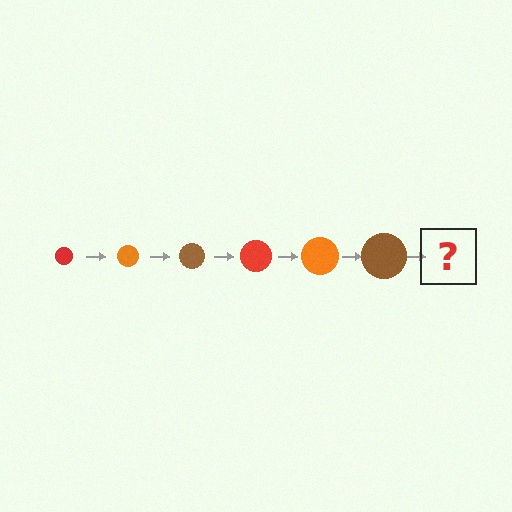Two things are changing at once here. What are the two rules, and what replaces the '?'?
The two rules are that the circle grows larger each step and the color cycles through red, orange, and brown. The '?' should be a red circle, larger than the previous one.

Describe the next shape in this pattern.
It should be a red circle, larger than the previous one.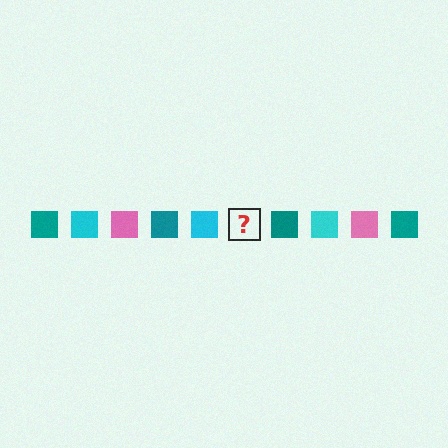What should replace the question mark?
The question mark should be replaced with a pink square.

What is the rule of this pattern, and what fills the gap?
The rule is that the pattern cycles through teal, cyan, pink squares. The gap should be filled with a pink square.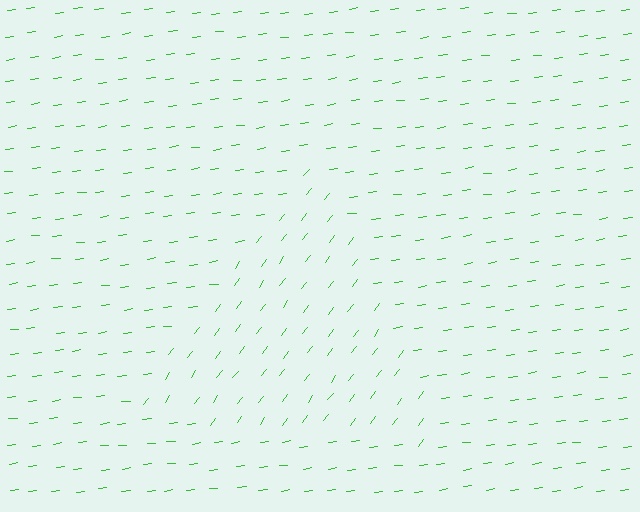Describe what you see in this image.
The image is filled with small green line segments. A triangle region in the image has lines oriented differently from the surrounding lines, creating a visible texture boundary.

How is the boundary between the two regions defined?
The boundary is defined purely by a change in line orientation (approximately 45 degrees difference). All lines are the same color and thickness.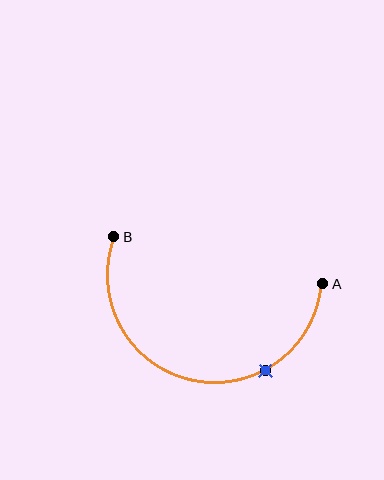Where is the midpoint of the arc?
The arc midpoint is the point on the curve farthest from the straight line joining A and B. It sits below that line.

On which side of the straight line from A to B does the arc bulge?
The arc bulges below the straight line connecting A and B.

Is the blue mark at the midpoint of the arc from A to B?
No. The blue mark lies on the arc but is closer to endpoint A. The arc midpoint would be at the point on the curve equidistant along the arc from both A and B.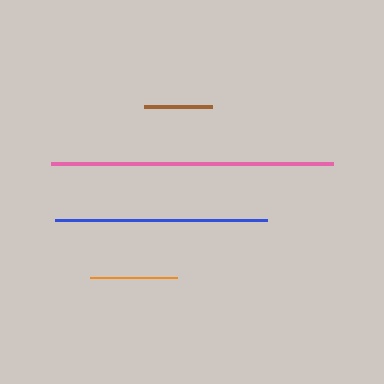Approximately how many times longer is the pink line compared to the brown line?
The pink line is approximately 4.2 times the length of the brown line.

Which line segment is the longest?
The pink line is the longest at approximately 282 pixels.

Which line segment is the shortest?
The brown line is the shortest at approximately 68 pixels.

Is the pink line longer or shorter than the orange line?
The pink line is longer than the orange line.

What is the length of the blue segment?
The blue segment is approximately 212 pixels long.